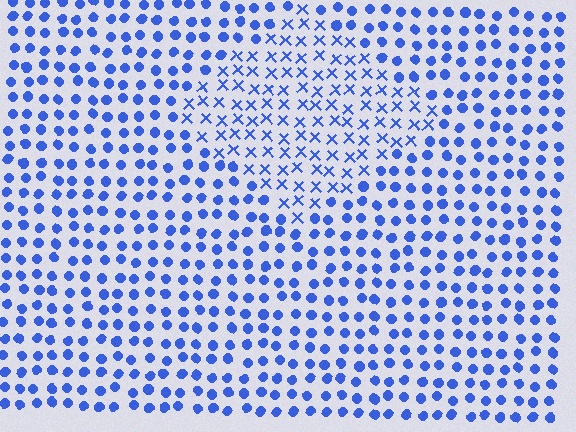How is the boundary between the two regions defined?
The boundary is defined by a change in element shape: X marks inside vs. circles outside. All elements share the same color and spacing.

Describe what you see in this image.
The image is filled with small blue elements arranged in a uniform grid. A diamond-shaped region contains X marks, while the surrounding area contains circles. The boundary is defined purely by the change in element shape.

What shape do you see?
I see a diamond.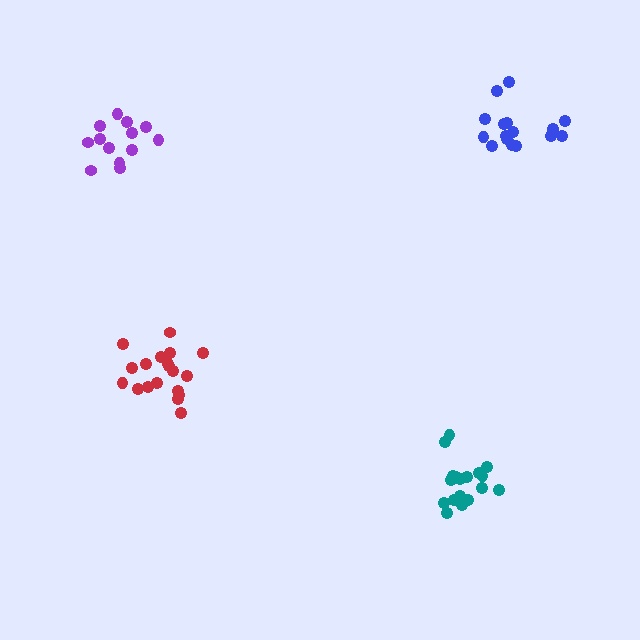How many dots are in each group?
Group 1: 19 dots, Group 2: 16 dots, Group 3: 13 dots, Group 4: 18 dots (66 total).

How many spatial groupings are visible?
There are 4 spatial groupings.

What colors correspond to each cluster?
The clusters are colored: red, blue, purple, teal.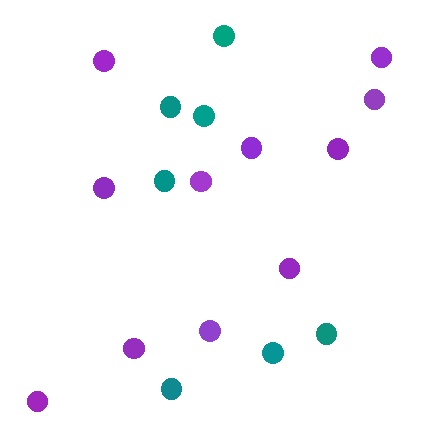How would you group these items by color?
There are 2 groups: one group of teal circles (7) and one group of purple circles (11).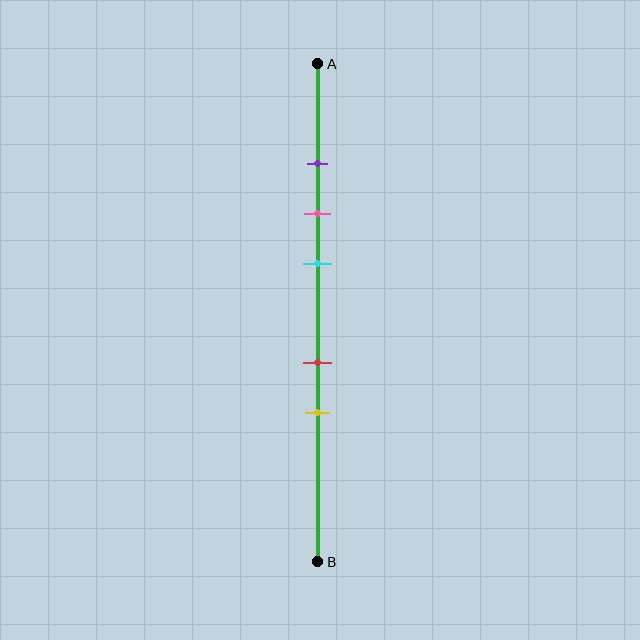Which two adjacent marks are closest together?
The purple and pink marks are the closest adjacent pair.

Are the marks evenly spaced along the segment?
No, the marks are not evenly spaced.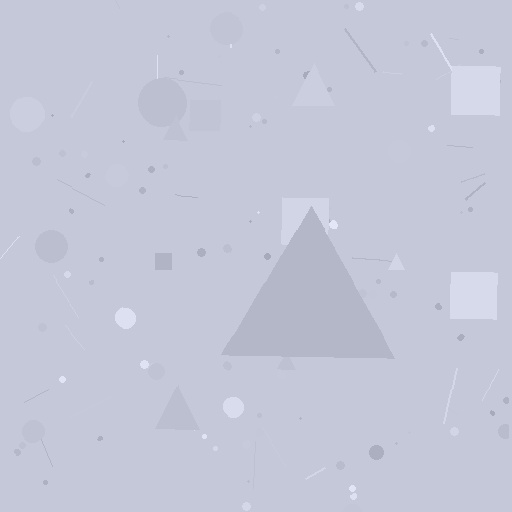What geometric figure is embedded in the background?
A triangle is embedded in the background.